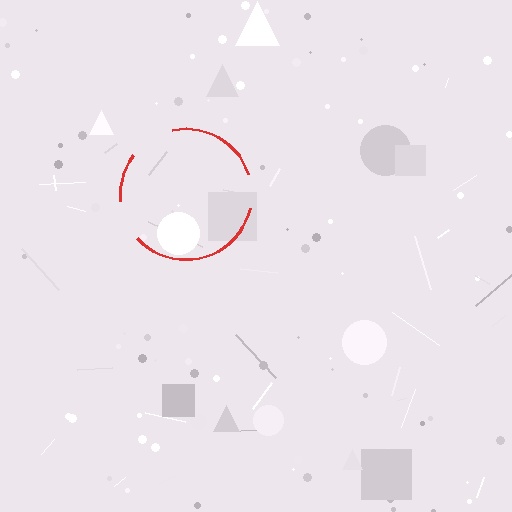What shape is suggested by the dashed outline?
The dashed outline suggests a circle.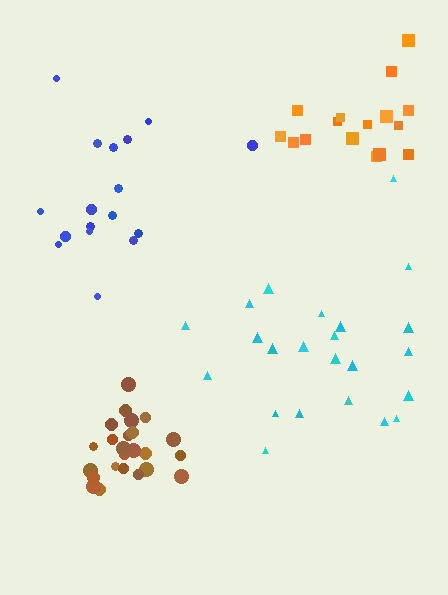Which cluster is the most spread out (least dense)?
Cyan.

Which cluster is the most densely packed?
Brown.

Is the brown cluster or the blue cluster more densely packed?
Brown.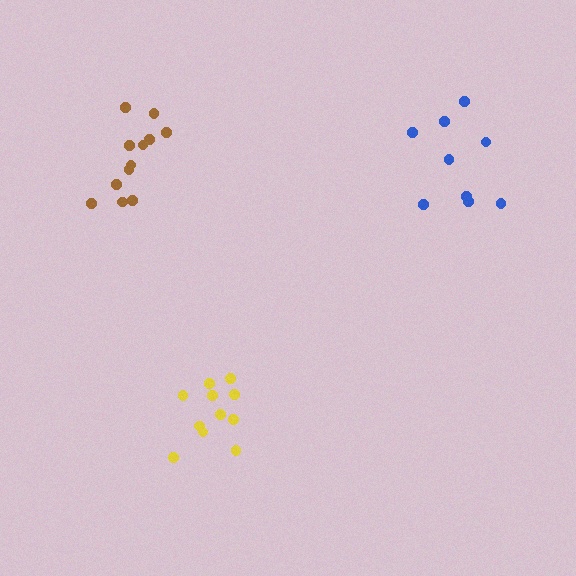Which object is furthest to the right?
The blue cluster is rightmost.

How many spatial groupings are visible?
There are 3 spatial groupings.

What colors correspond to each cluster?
The clusters are colored: blue, brown, yellow.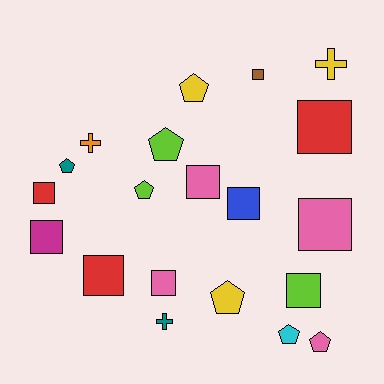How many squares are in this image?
There are 10 squares.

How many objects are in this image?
There are 20 objects.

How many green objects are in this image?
There are no green objects.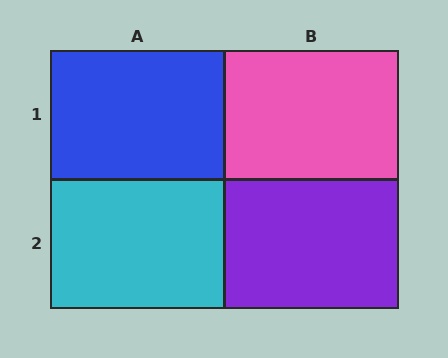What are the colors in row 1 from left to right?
Blue, pink.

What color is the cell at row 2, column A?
Cyan.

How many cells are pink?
1 cell is pink.